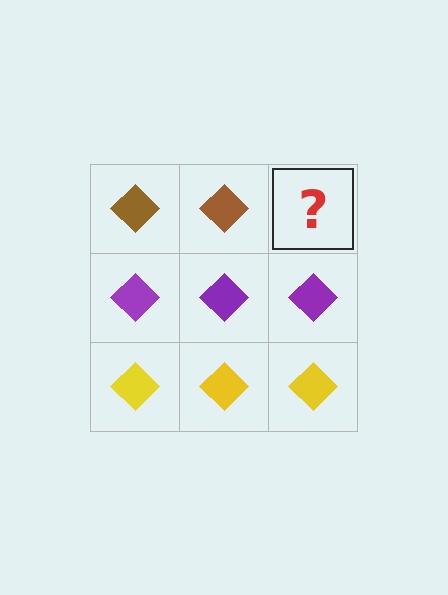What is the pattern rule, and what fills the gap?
The rule is that each row has a consistent color. The gap should be filled with a brown diamond.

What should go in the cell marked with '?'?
The missing cell should contain a brown diamond.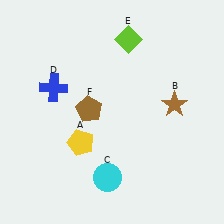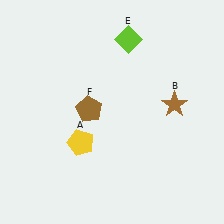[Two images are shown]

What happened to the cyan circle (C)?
The cyan circle (C) was removed in Image 2. It was in the bottom-left area of Image 1.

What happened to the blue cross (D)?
The blue cross (D) was removed in Image 2. It was in the top-left area of Image 1.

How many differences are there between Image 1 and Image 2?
There are 2 differences between the two images.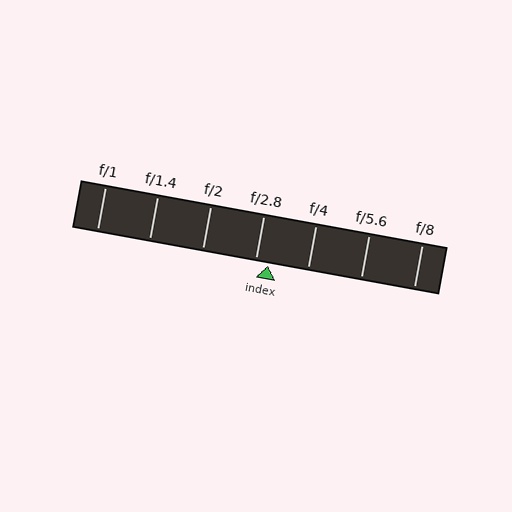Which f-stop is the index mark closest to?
The index mark is closest to f/2.8.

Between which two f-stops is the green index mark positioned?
The index mark is between f/2.8 and f/4.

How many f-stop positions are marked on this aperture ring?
There are 7 f-stop positions marked.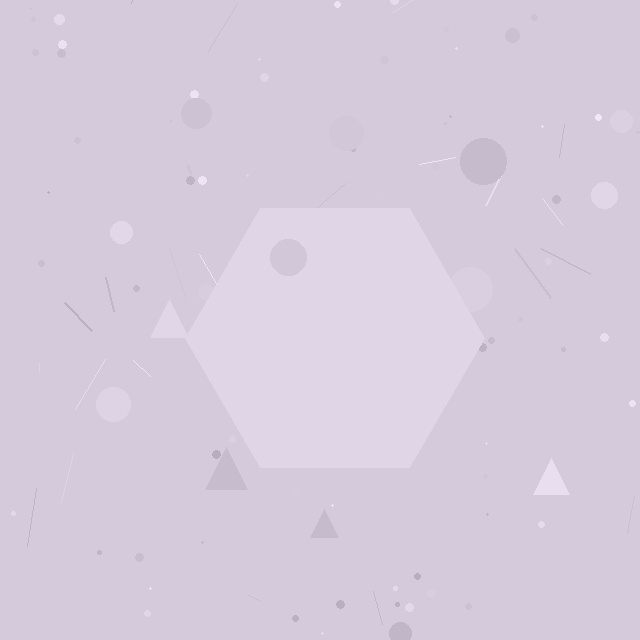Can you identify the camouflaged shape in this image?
The camouflaged shape is a hexagon.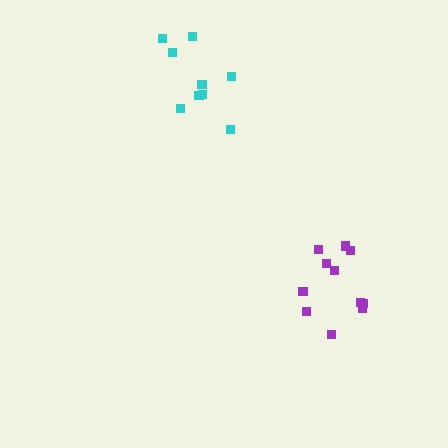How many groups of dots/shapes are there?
There are 2 groups.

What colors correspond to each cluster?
The clusters are colored: purple, cyan.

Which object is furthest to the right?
The purple cluster is rightmost.